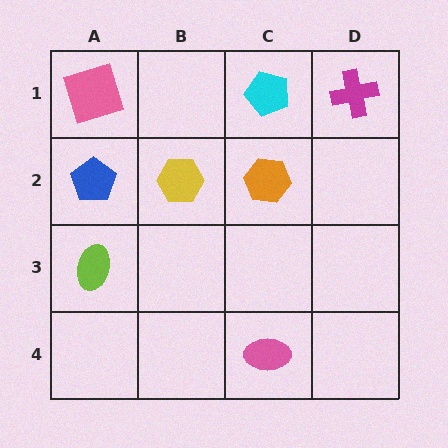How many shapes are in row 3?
1 shape.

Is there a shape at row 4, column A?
No, that cell is empty.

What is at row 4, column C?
A pink ellipse.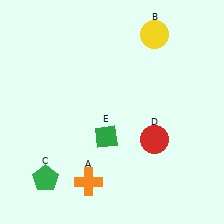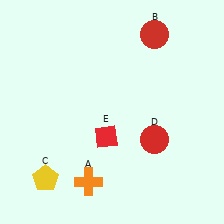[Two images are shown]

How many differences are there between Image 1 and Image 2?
There are 3 differences between the two images.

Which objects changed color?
B changed from yellow to red. C changed from green to yellow. E changed from green to red.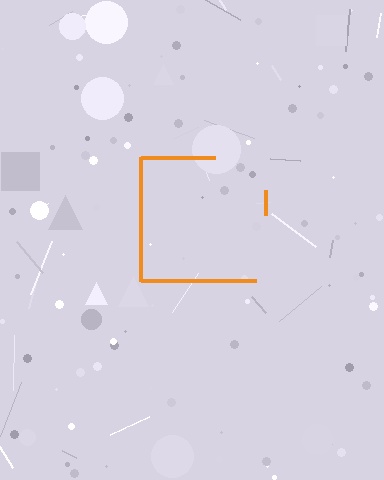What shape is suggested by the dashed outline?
The dashed outline suggests a square.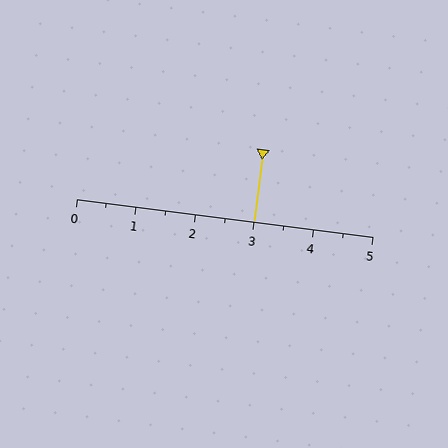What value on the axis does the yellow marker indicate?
The marker indicates approximately 3.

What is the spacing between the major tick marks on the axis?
The major ticks are spaced 1 apart.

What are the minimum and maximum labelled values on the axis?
The axis runs from 0 to 5.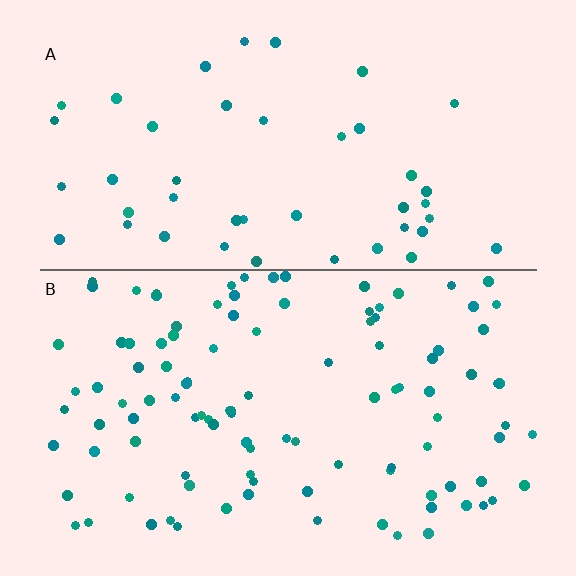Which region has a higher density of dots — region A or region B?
B (the bottom).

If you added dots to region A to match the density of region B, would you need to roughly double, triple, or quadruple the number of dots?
Approximately double.